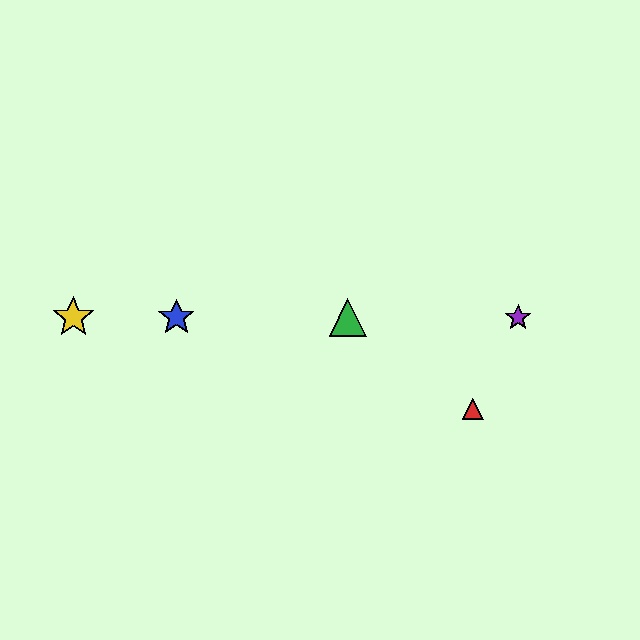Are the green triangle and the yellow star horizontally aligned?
Yes, both are at y≈317.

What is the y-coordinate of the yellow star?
The yellow star is at y≈317.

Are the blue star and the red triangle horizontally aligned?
No, the blue star is at y≈317 and the red triangle is at y≈409.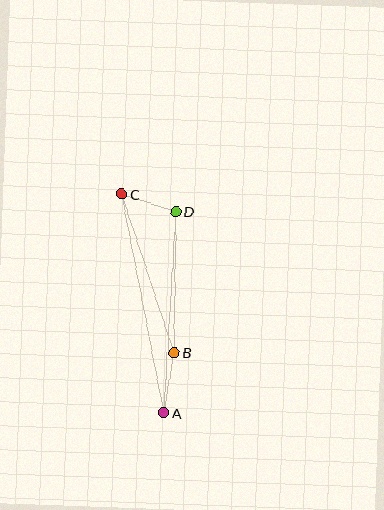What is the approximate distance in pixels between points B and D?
The distance between B and D is approximately 141 pixels.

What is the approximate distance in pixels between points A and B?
The distance between A and B is approximately 61 pixels.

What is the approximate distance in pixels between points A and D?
The distance between A and D is approximately 201 pixels.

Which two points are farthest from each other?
Points A and C are farthest from each other.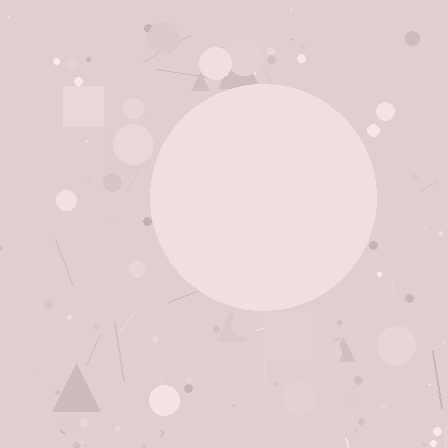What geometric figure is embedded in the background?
A circle is embedded in the background.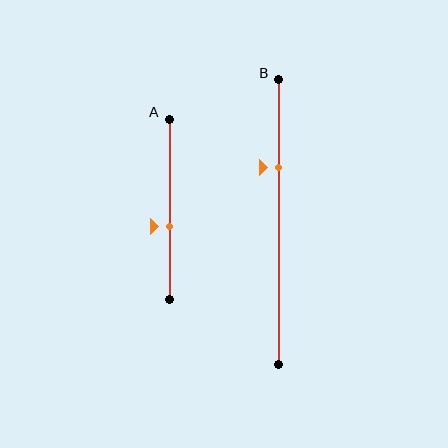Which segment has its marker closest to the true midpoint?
Segment A has its marker closest to the true midpoint.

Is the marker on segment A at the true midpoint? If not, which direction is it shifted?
No, the marker on segment A is shifted downward by about 9% of the segment length.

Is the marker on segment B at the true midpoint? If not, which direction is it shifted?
No, the marker on segment B is shifted upward by about 19% of the segment length.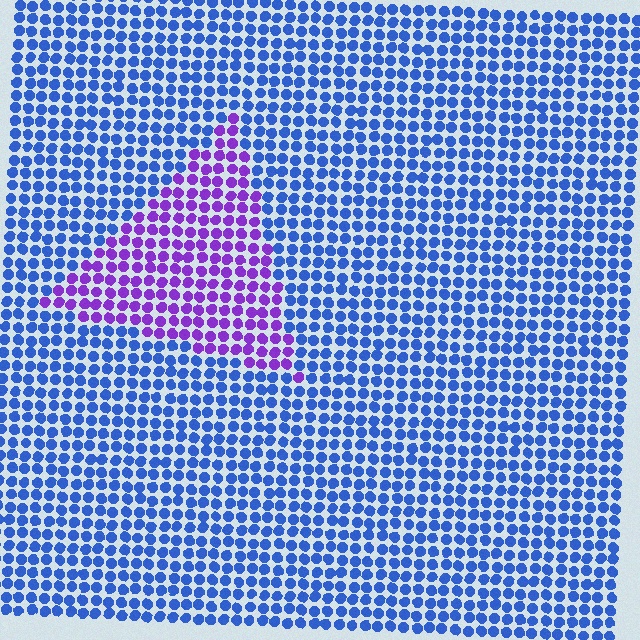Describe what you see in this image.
The image is filled with small blue elements in a uniform arrangement. A triangle-shaped region is visible where the elements are tinted to a slightly different hue, forming a subtle color boundary.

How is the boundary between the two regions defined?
The boundary is defined purely by a slight shift in hue (about 52 degrees). Spacing, size, and orientation are identical on both sides.